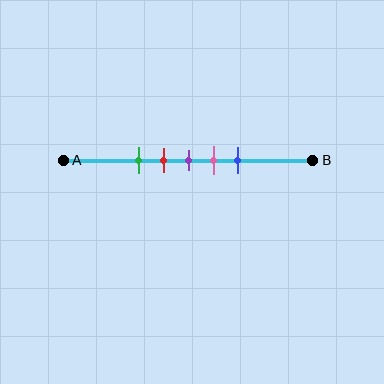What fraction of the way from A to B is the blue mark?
The blue mark is approximately 70% (0.7) of the way from A to B.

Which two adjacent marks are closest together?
The red and purple marks are the closest adjacent pair.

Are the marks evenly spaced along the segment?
Yes, the marks are approximately evenly spaced.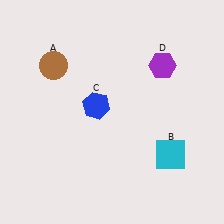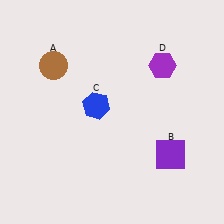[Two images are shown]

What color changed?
The square (B) changed from cyan in Image 1 to purple in Image 2.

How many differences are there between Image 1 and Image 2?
There is 1 difference between the two images.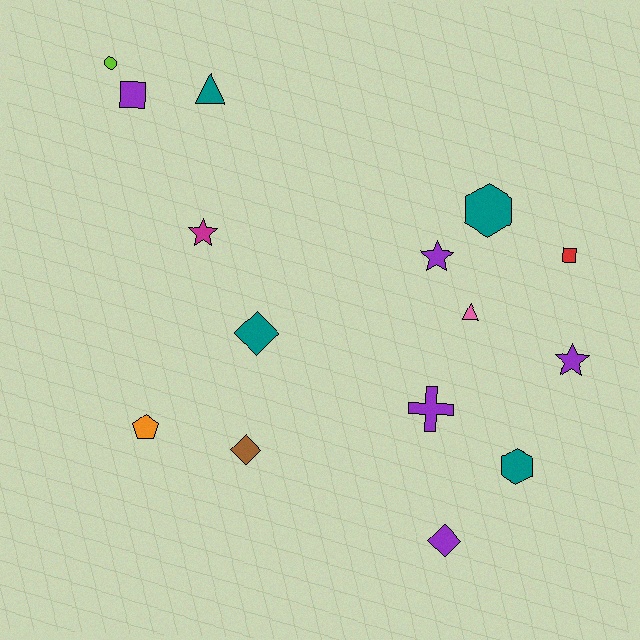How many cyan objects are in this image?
There are no cyan objects.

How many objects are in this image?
There are 15 objects.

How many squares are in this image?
There are 2 squares.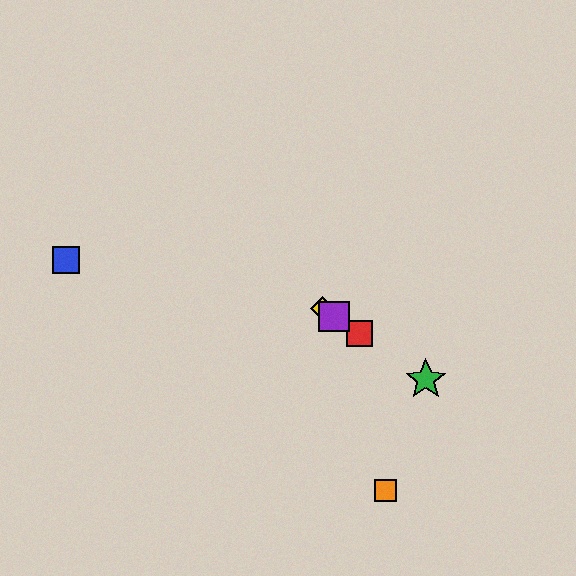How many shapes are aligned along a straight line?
4 shapes (the red square, the green star, the yellow diamond, the purple square) are aligned along a straight line.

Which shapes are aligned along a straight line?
The red square, the green star, the yellow diamond, the purple square are aligned along a straight line.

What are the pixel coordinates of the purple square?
The purple square is at (334, 316).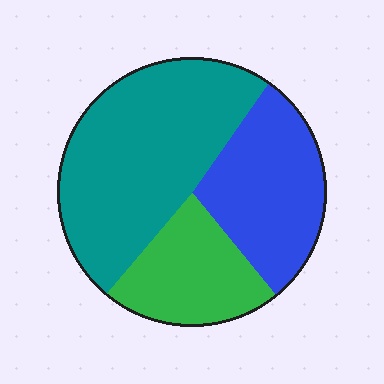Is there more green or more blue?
Blue.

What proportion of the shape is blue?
Blue takes up between a sixth and a third of the shape.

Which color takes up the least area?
Green, at roughly 20%.